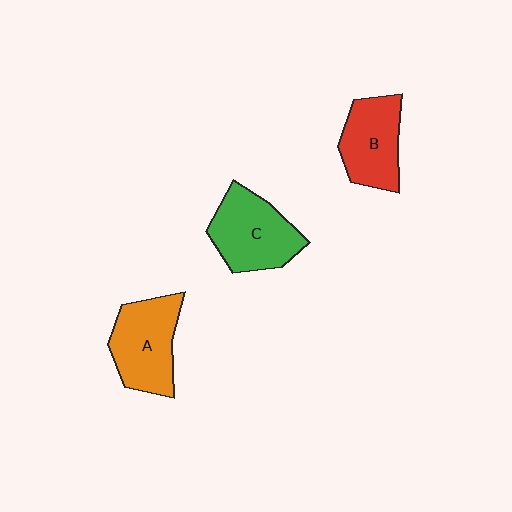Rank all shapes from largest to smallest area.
From largest to smallest: C (green), A (orange), B (red).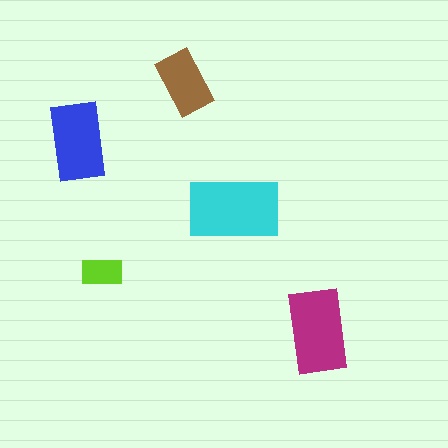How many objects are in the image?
There are 5 objects in the image.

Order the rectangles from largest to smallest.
the cyan one, the magenta one, the blue one, the brown one, the lime one.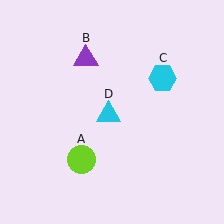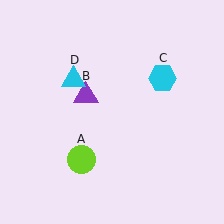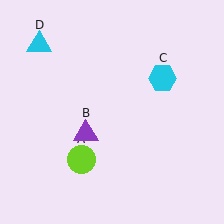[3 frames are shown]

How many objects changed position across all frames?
2 objects changed position: purple triangle (object B), cyan triangle (object D).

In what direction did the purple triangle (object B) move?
The purple triangle (object B) moved down.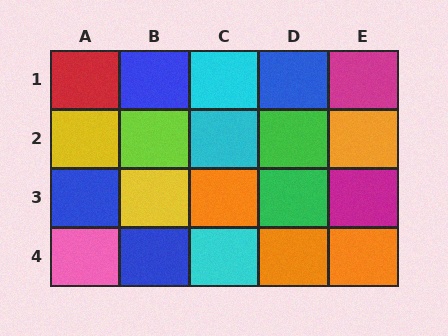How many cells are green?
2 cells are green.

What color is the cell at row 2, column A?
Yellow.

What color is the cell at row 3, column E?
Magenta.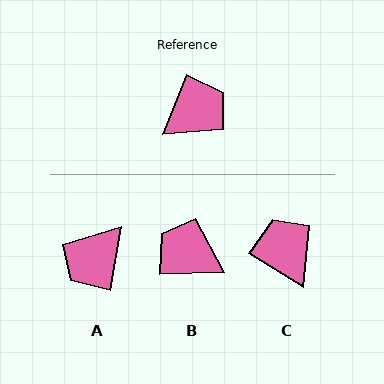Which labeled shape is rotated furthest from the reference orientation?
A, about 168 degrees away.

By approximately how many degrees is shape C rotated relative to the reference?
Approximately 80 degrees counter-clockwise.